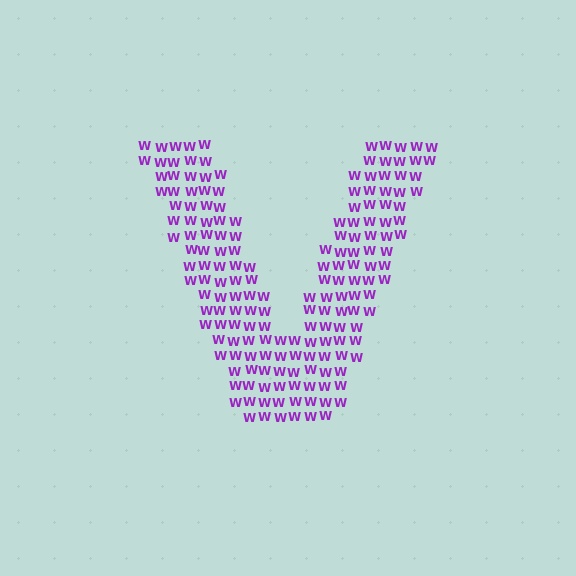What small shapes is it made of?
It is made of small letter W's.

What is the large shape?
The large shape is the letter V.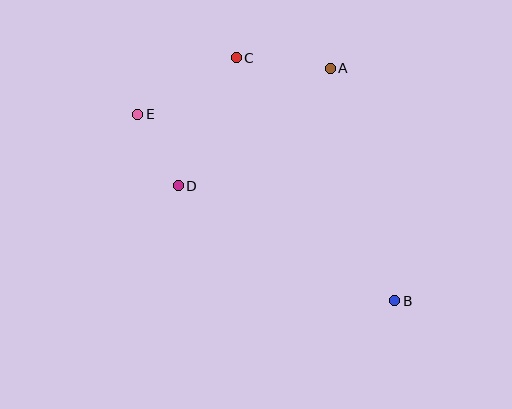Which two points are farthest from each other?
Points B and E are farthest from each other.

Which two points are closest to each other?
Points D and E are closest to each other.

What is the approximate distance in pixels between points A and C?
The distance between A and C is approximately 94 pixels.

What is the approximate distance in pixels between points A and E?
The distance between A and E is approximately 198 pixels.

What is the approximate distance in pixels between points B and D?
The distance between B and D is approximately 245 pixels.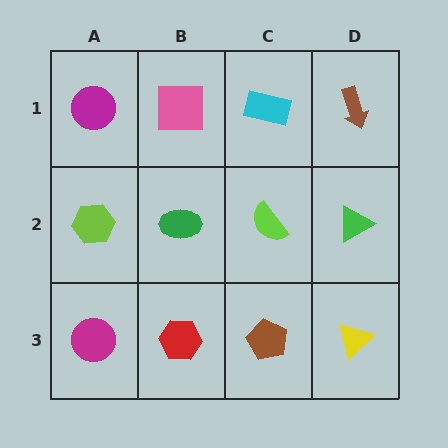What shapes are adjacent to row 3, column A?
A lime hexagon (row 2, column A), a red hexagon (row 3, column B).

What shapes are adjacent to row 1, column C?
A lime semicircle (row 2, column C), a pink square (row 1, column B), a brown arrow (row 1, column D).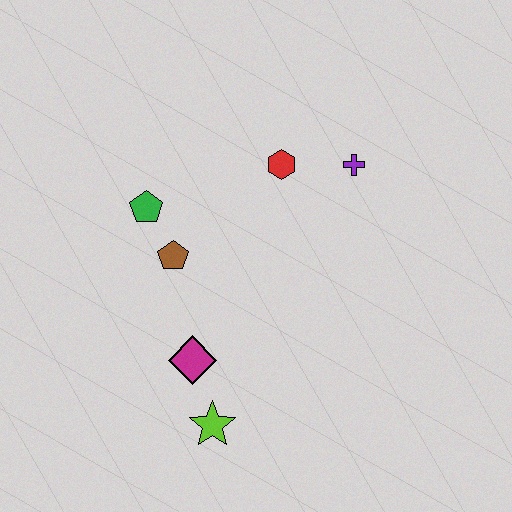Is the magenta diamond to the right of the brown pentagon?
Yes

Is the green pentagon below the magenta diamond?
No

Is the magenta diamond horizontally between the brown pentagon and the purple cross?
Yes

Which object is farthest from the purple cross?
The lime star is farthest from the purple cross.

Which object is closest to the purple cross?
The red hexagon is closest to the purple cross.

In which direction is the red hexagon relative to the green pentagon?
The red hexagon is to the right of the green pentagon.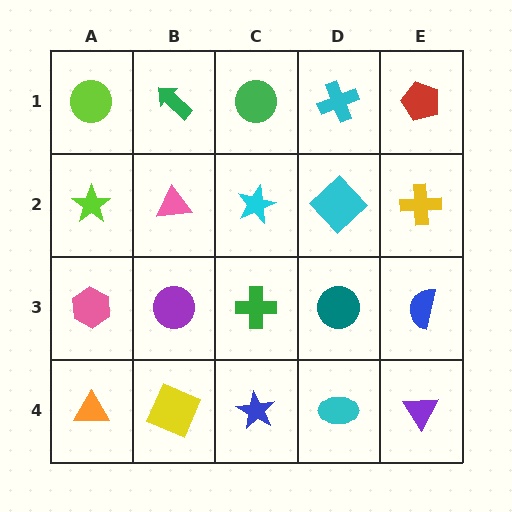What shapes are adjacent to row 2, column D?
A cyan cross (row 1, column D), a teal circle (row 3, column D), a cyan star (row 2, column C), a yellow cross (row 2, column E).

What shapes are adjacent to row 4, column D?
A teal circle (row 3, column D), a blue star (row 4, column C), a purple triangle (row 4, column E).